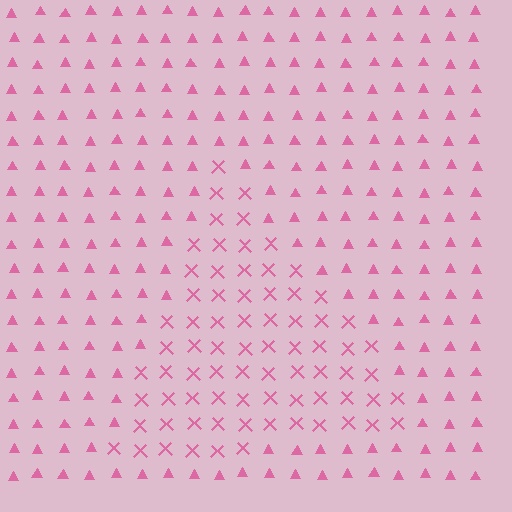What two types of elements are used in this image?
The image uses X marks inside the triangle region and triangles outside it.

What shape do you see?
I see a triangle.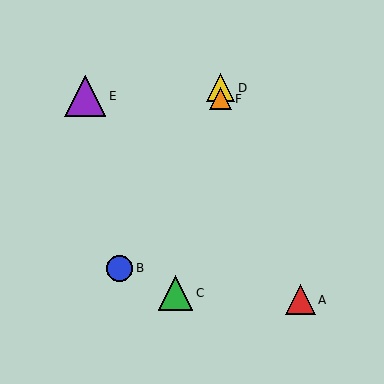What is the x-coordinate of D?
Object D is at x≈221.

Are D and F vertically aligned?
Yes, both are at x≈221.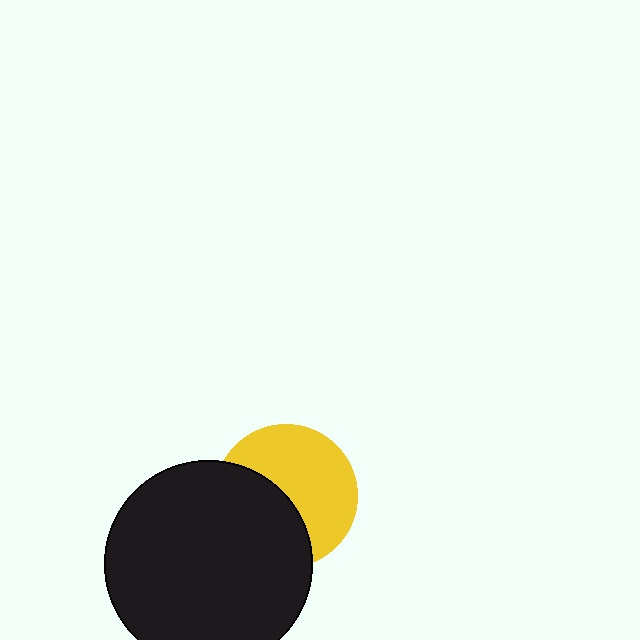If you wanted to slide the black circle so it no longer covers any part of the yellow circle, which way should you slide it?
Slide it toward the lower-left — that is the most direct way to separate the two shapes.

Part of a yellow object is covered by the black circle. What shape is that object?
It is a circle.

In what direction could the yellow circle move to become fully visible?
The yellow circle could move toward the upper-right. That would shift it out from behind the black circle entirely.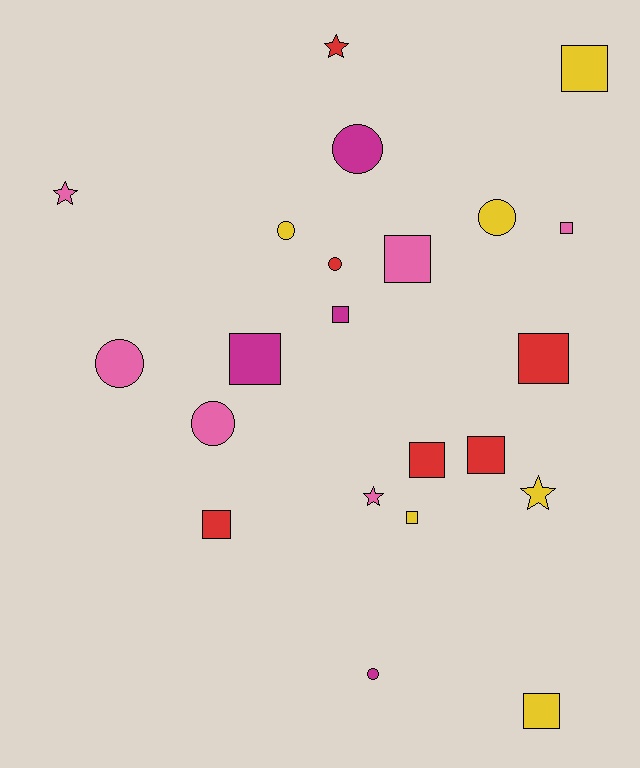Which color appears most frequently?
Pink, with 6 objects.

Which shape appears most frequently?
Square, with 11 objects.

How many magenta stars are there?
There are no magenta stars.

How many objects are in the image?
There are 22 objects.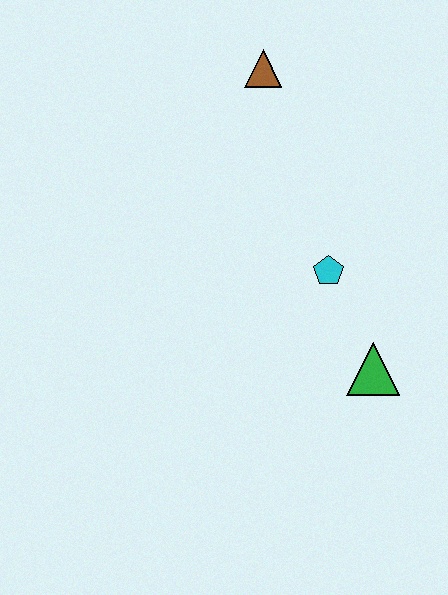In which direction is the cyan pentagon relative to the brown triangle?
The cyan pentagon is below the brown triangle.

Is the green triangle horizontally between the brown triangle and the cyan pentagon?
No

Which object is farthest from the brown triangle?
The green triangle is farthest from the brown triangle.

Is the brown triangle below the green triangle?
No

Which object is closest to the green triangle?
The cyan pentagon is closest to the green triangle.